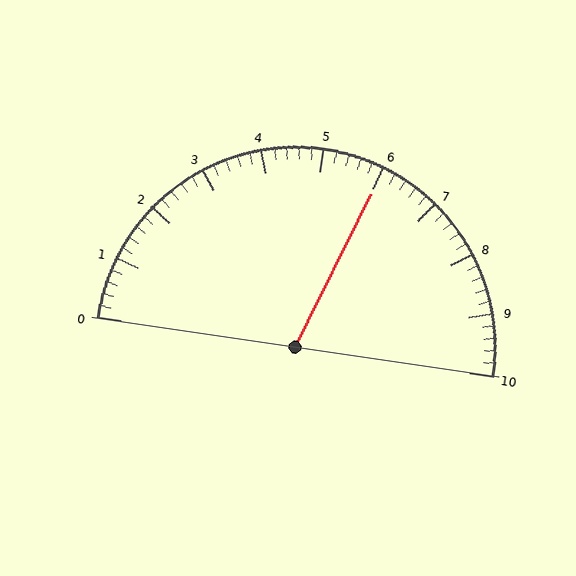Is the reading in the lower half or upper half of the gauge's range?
The reading is in the upper half of the range (0 to 10).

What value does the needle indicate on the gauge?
The needle indicates approximately 6.0.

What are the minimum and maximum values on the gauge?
The gauge ranges from 0 to 10.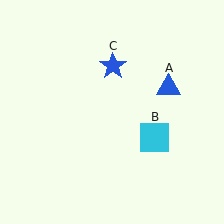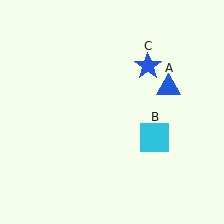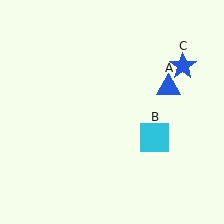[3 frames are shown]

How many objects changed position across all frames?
1 object changed position: blue star (object C).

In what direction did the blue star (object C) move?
The blue star (object C) moved right.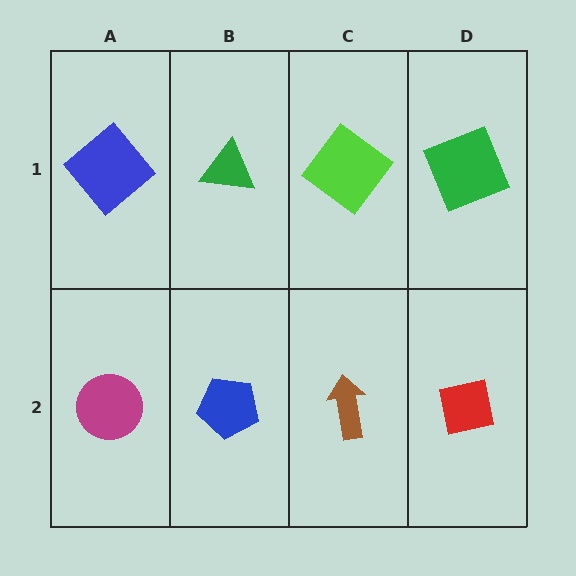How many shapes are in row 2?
4 shapes.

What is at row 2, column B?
A blue pentagon.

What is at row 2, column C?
A brown arrow.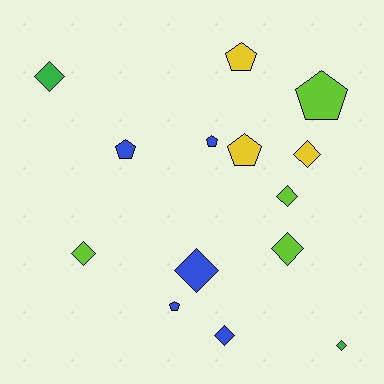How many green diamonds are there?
There are 2 green diamonds.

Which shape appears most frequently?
Diamond, with 8 objects.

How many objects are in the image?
There are 14 objects.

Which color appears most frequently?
Blue, with 5 objects.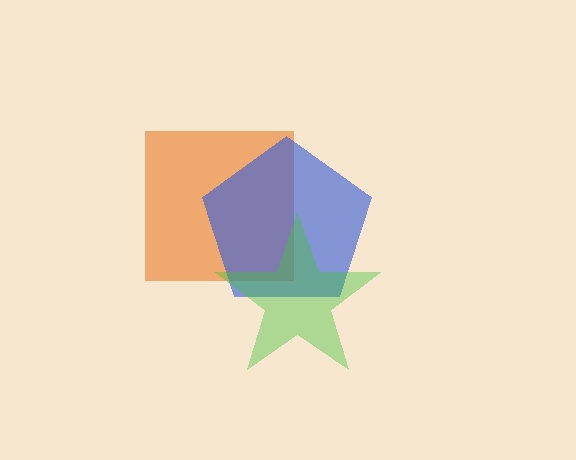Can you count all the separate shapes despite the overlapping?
Yes, there are 3 separate shapes.